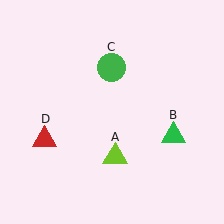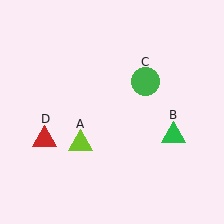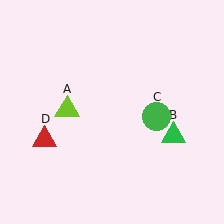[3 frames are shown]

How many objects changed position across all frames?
2 objects changed position: lime triangle (object A), green circle (object C).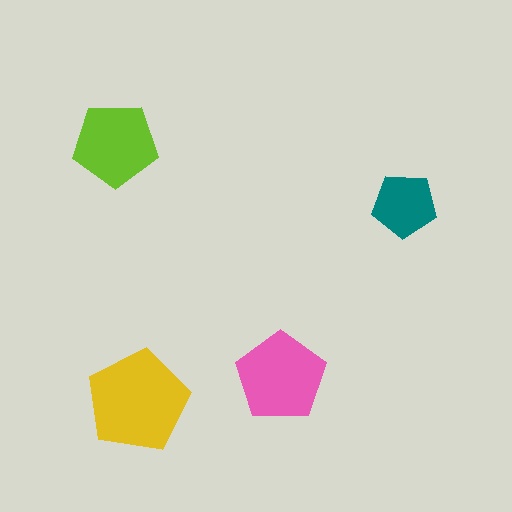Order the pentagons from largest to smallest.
the yellow one, the pink one, the lime one, the teal one.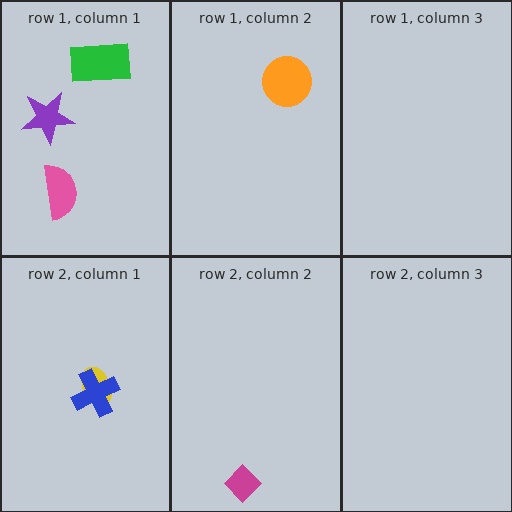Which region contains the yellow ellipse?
The row 2, column 1 region.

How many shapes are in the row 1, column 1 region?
3.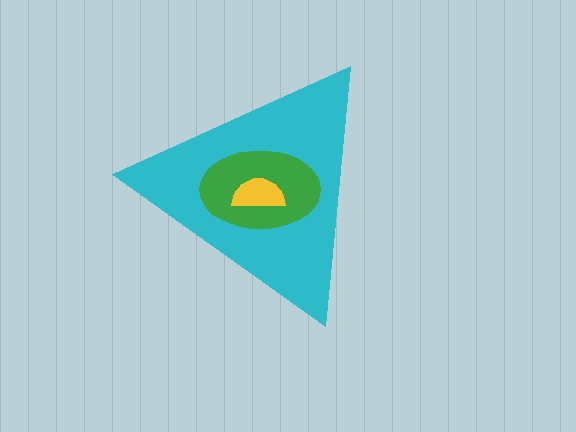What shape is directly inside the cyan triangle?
The green ellipse.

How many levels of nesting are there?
3.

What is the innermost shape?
The yellow semicircle.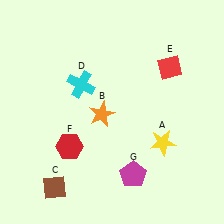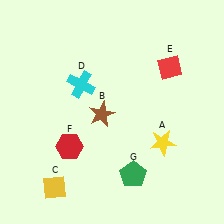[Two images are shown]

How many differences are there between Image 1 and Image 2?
There are 3 differences between the two images.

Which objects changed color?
B changed from orange to brown. C changed from brown to yellow. G changed from magenta to green.